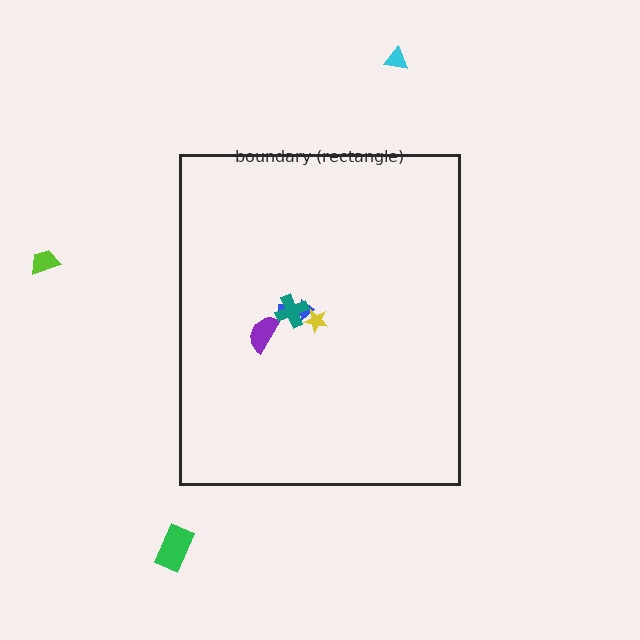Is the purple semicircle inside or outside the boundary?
Inside.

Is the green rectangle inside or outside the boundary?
Outside.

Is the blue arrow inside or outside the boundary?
Inside.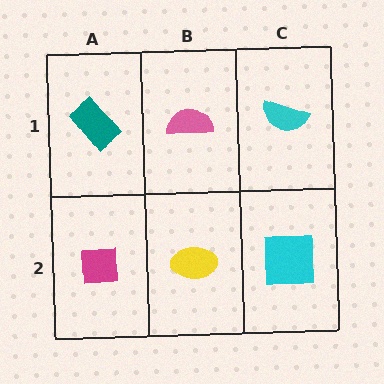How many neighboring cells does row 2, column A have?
2.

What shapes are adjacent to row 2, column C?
A cyan semicircle (row 1, column C), a yellow ellipse (row 2, column B).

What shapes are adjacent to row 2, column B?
A pink semicircle (row 1, column B), a magenta square (row 2, column A), a cyan square (row 2, column C).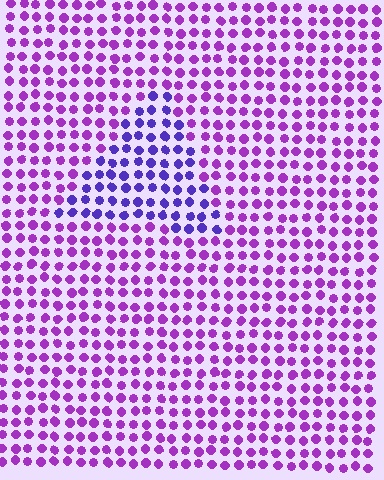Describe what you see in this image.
The image is filled with small purple elements in a uniform arrangement. A triangle-shaped region is visible where the elements are tinted to a slightly different hue, forming a subtle color boundary.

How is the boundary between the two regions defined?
The boundary is defined purely by a slight shift in hue (about 35 degrees). Spacing, size, and orientation are identical on both sides.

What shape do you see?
I see a triangle.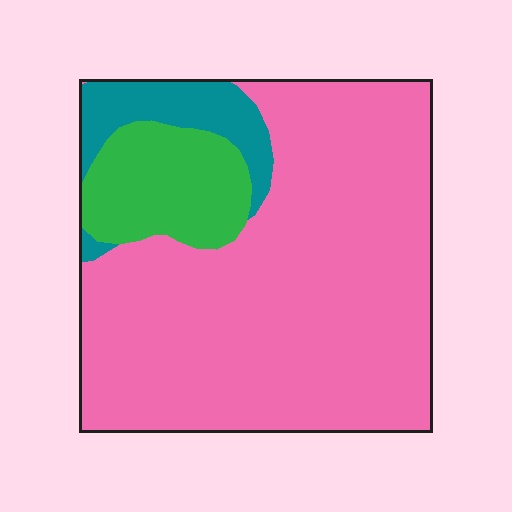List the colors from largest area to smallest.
From largest to smallest: pink, green, teal.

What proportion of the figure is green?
Green takes up less than a quarter of the figure.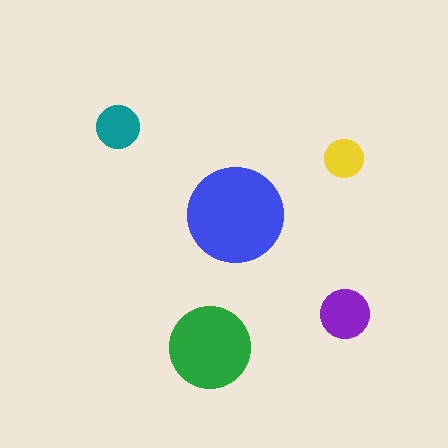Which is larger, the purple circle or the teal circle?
The purple one.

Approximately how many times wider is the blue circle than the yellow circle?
About 2.5 times wider.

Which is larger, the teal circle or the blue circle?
The blue one.